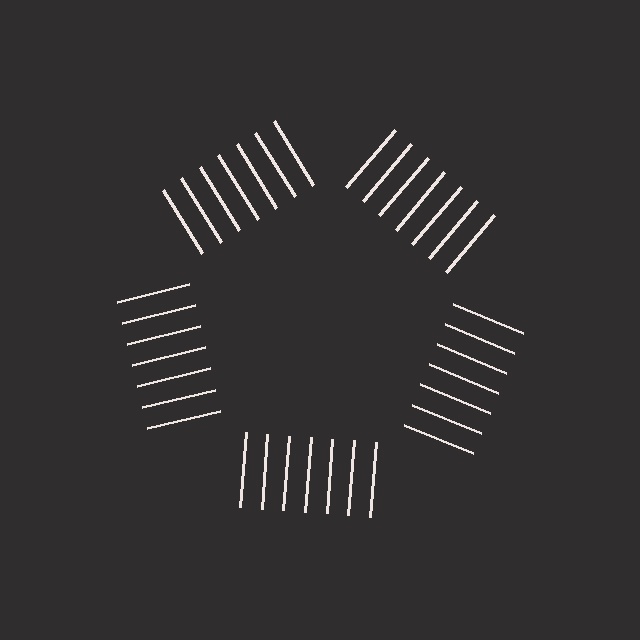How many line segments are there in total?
35 — 7 along each of the 5 edges.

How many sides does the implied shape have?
5 sides — the line-ends trace a pentagon.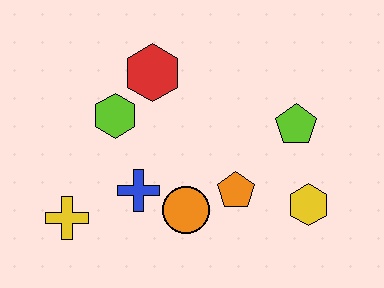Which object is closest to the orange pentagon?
The orange circle is closest to the orange pentagon.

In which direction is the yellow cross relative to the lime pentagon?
The yellow cross is to the left of the lime pentagon.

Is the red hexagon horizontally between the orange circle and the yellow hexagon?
No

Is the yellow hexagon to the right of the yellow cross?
Yes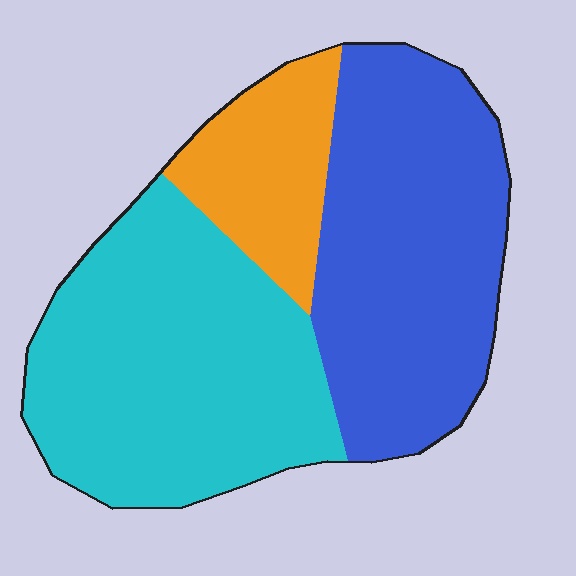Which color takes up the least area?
Orange, at roughly 15%.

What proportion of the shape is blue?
Blue takes up between a third and a half of the shape.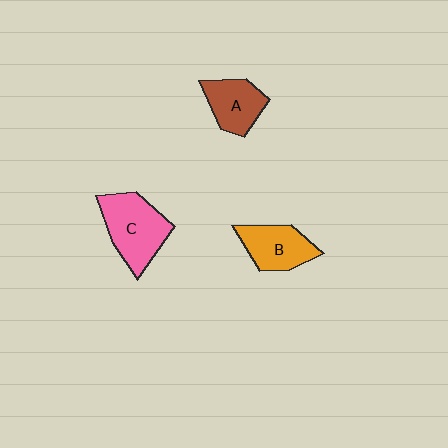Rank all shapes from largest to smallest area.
From largest to smallest: C (pink), B (orange), A (brown).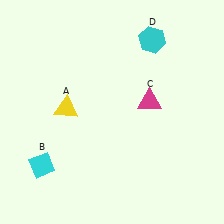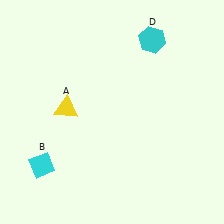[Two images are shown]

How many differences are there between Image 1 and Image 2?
There is 1 difference between the two images.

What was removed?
The magenta triangle (C) was removed in Image 2.